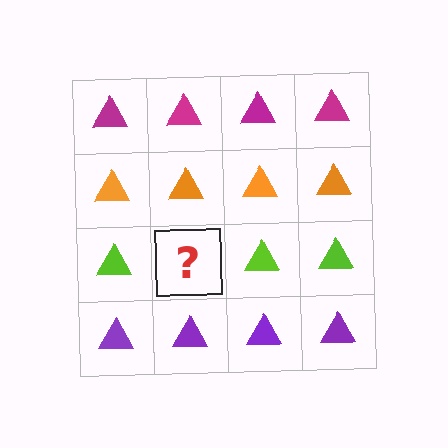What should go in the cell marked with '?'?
The missing cell should contain a lime triangle.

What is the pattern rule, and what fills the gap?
The rule is that each row has a consistent color. The gap should be filled with a lime triangle.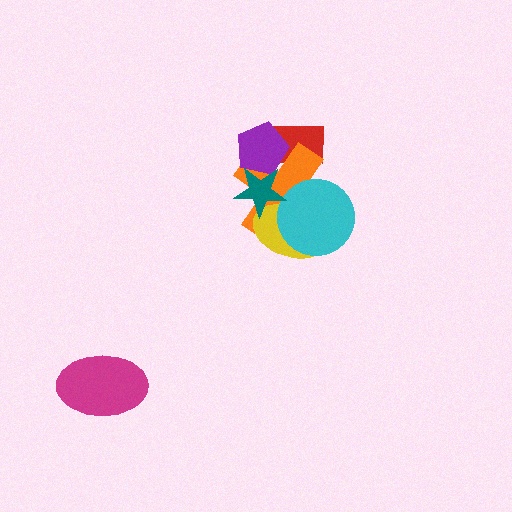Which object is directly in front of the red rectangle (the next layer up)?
The orange cross is directly in front of the red rectangle.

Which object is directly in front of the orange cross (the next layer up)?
The yellow ellipse is directly in front of the orange cross.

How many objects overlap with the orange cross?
5 objects overlap with the orange cross.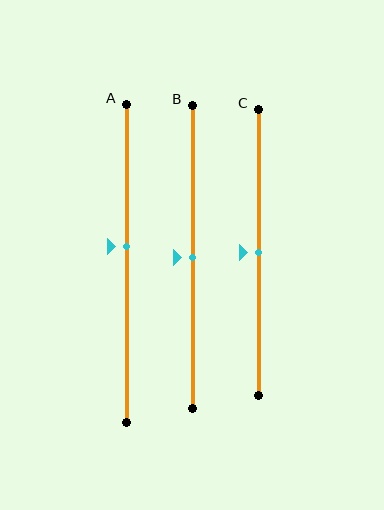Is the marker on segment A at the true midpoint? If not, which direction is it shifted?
No, the marker on segment A is shifted upward by about 5% of the segment length.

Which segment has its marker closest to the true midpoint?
Segment B has its marker closest to the true midpoint.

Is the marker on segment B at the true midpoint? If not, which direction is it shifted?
Yes, the marker on segment B is at the true midpoint.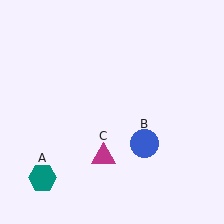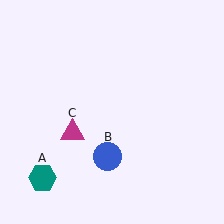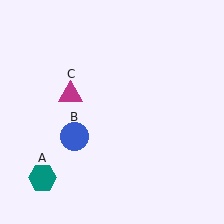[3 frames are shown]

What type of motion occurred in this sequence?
The blue circle (object B), magenta triangle (object C) rotated clockwise around the center of the scene.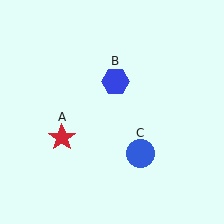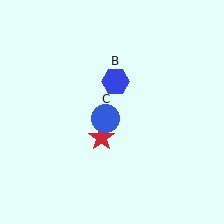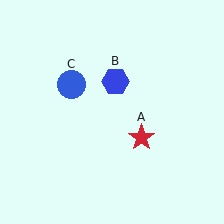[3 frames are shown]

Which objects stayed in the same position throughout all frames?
Blue hexagon (object B) remained stationary.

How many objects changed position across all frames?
2 objects changed position: red star (object A), blue circle (object C).